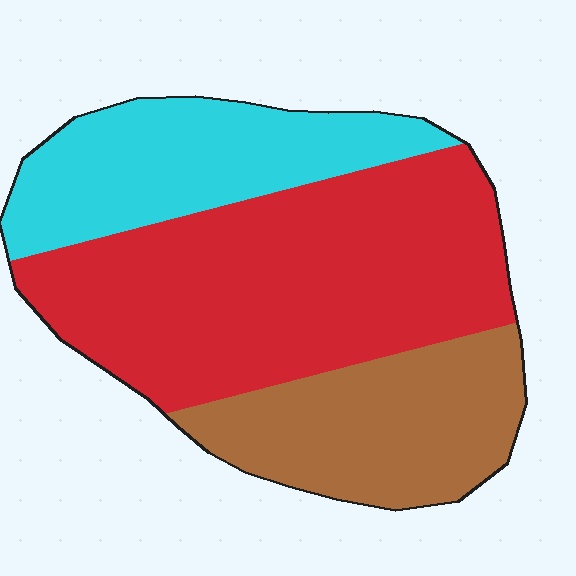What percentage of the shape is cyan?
Cyan takes up about one quarter (1/4) of the shape.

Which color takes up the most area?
Red, at roughly 50%.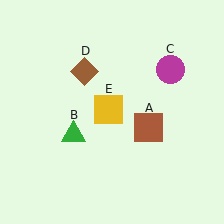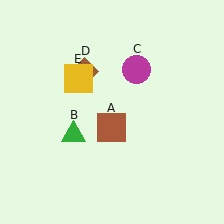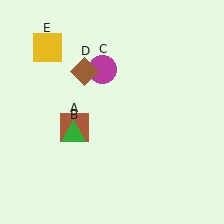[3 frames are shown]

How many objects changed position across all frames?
3 objects changed position: brown square (object A), magenta circle (object C), yellow square (object E).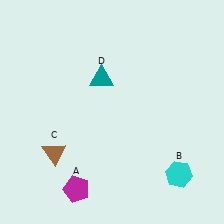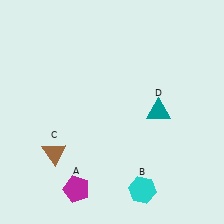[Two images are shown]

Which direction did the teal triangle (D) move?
The teal triangle (D) moved right.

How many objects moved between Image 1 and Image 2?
2 objects moved between the two images.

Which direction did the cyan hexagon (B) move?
The cyan hexagon (B) moved left.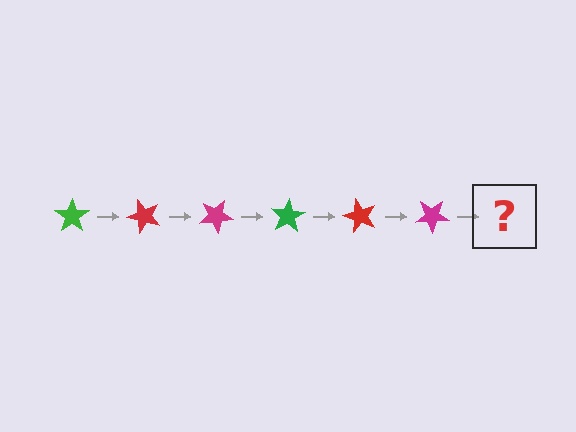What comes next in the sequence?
The next element should be a green star, rotated 300 degrees from the start.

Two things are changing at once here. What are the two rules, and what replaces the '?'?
The two rules are that it rotates 50 degrees each step and the color cycles through green, red, and magenta. The '?' should be a green star, rotated 300 degrees from the start.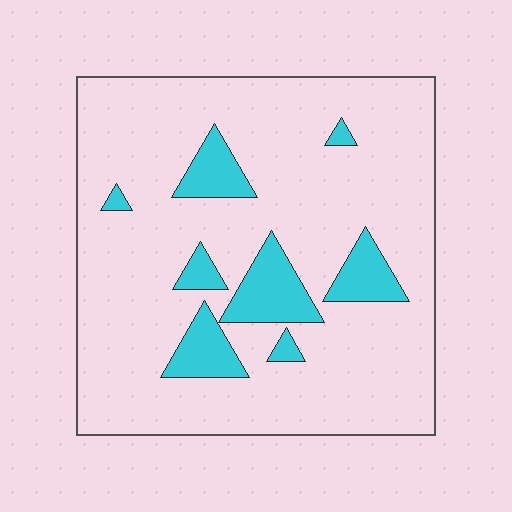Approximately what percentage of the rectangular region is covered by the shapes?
Approximately 15%.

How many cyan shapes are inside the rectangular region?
8.